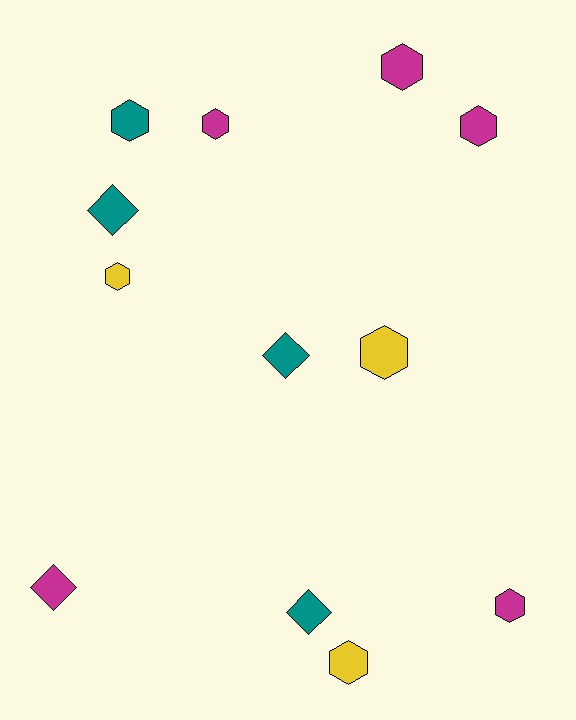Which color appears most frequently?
Magenta, with 5 objects.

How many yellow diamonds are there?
There are no yellow diamonds.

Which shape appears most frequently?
Hexagon, with 8 objects.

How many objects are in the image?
There are 12 objects.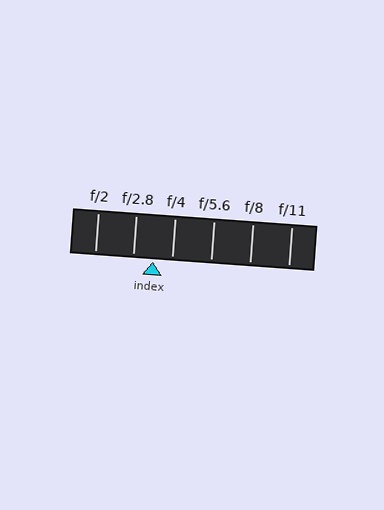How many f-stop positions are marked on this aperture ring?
There are 6 f-stop positions marked.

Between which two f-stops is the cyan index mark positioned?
The index mark is between f/2.8 and f/4.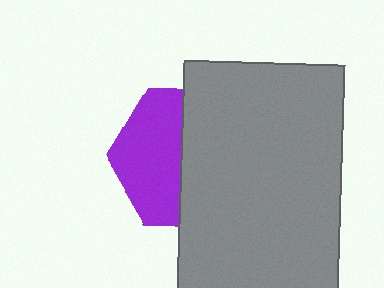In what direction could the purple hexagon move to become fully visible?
The purple hexagon could move left. That would shift it out from behind the gray rectangle entirely.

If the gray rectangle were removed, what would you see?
You would see the complete purple hexagon.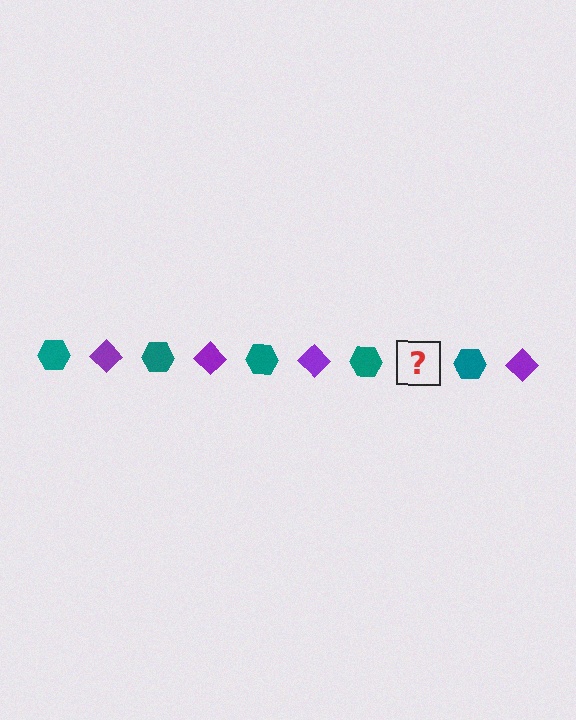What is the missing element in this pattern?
The missing element is a purple diamond.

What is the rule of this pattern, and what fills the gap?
The rule is that the pattern alternates between teal hexagon and purple diamond. The gap should be filled with a purple diamond.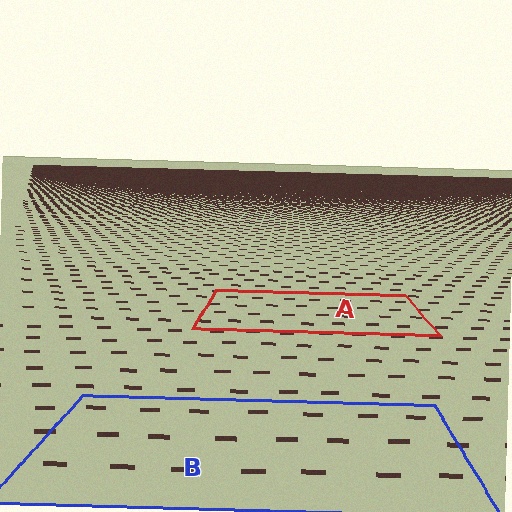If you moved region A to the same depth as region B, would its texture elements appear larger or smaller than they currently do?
They would appear larger. At a closer depth, the same texture elements are projected at a bigger on-screen size.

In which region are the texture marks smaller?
The texture marks are smaller in region A, because it is farther away.